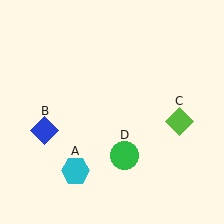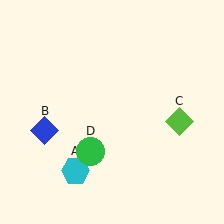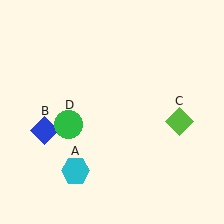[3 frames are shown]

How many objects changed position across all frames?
1 object changed position: green circle (object D).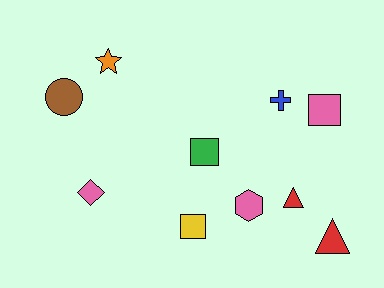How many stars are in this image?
There is 1 star.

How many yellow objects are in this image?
There is 1 yellow object.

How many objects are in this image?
There are 10 objects.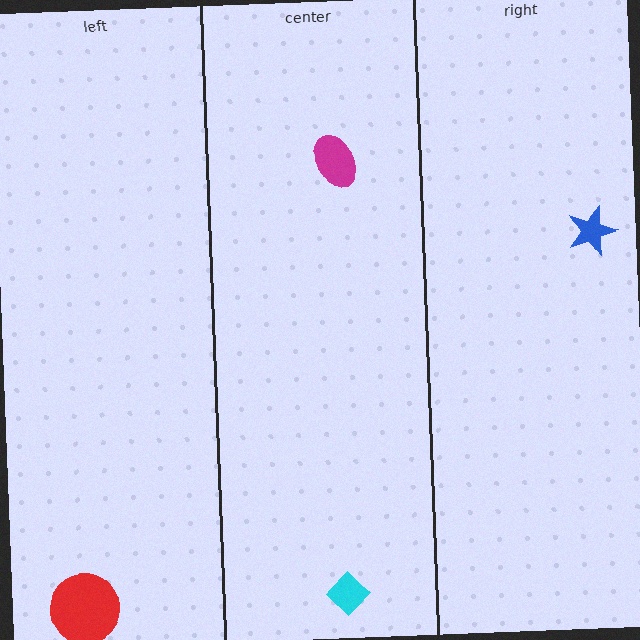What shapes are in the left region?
The red circle.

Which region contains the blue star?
The right region.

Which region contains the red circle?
The left region.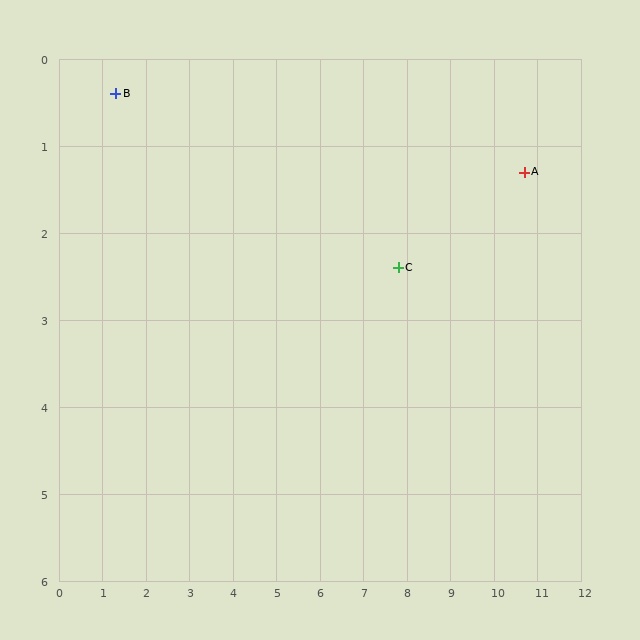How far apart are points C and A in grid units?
Points C and A are about 3.1 grid units apart.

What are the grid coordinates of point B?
Point B is at approximately (1.3, 0.4).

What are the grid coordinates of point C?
Point C is at approximately (7.8, 2.4).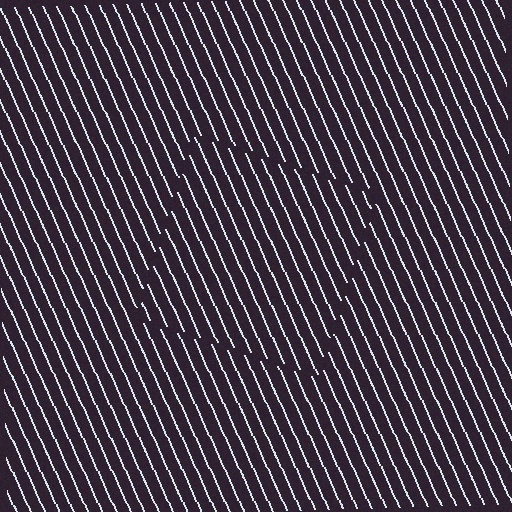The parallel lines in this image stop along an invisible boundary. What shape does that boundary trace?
An illusory square. The interior of the shape contains the same grating, shifted by half a period — the contour is defined by the phase discontinuity where line-ends from the inner and outer gratings abut.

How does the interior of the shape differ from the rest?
The interior of the shape contains the same grating, shifted by half a period — the contour is defined by the phase discontinuity where line-ends from the inner and outer gratings abut.